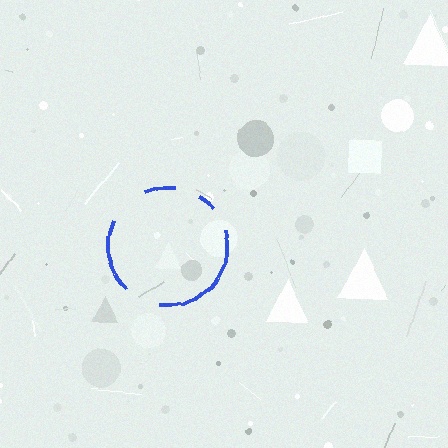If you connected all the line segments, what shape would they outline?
They would outline a circle.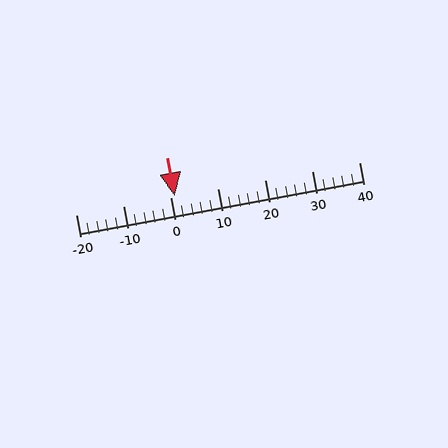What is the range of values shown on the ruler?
The ruler shows values from -20 to 40.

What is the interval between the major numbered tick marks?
The major tick marks are spaced 10 units apart.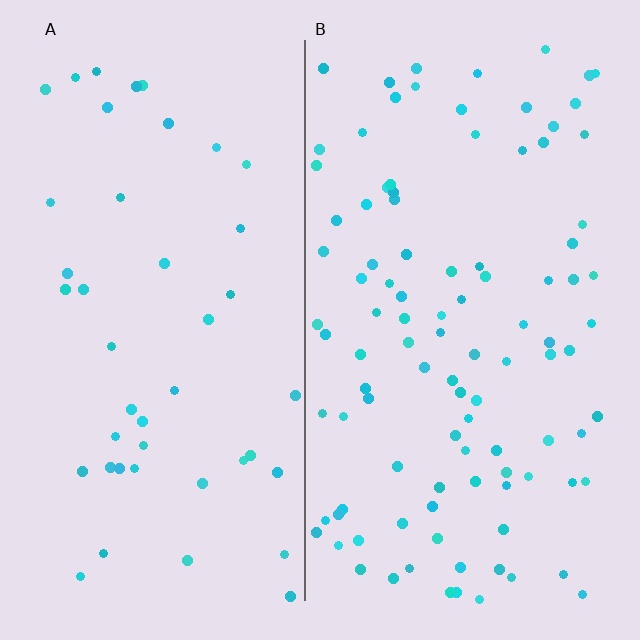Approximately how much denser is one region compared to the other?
Approximately 2.4× — region B over region A.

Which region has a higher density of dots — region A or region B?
B (the right).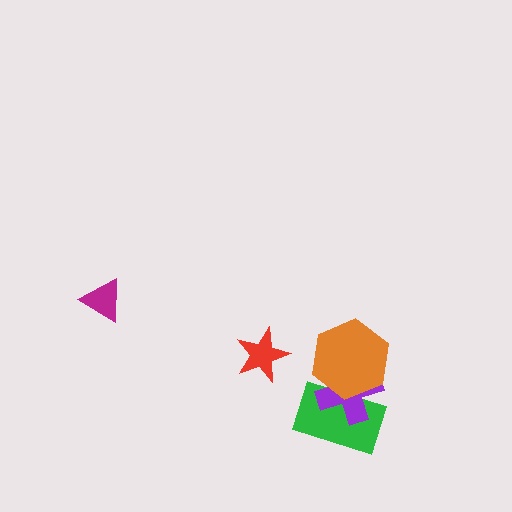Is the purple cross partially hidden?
Yes, it is partially covered by another shape.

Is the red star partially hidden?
No, no other shape covers it.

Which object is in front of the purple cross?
The orange hexagon is in front of the purple cross.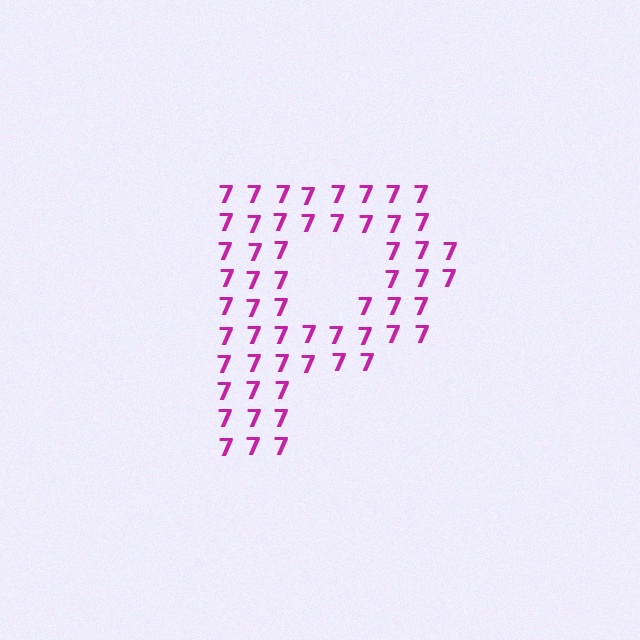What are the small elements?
The small elements are digit 7's.